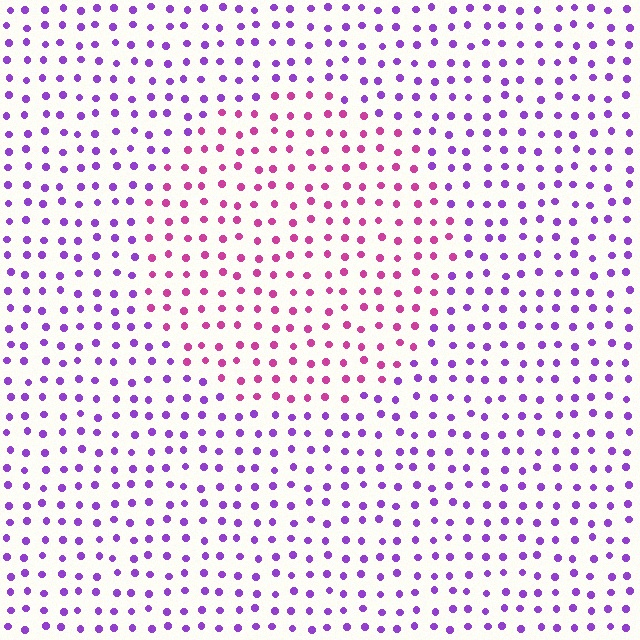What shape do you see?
I see a circle.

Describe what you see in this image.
The image is filled with small purple elements in a uniform arrangement. A circle-shaped region is visible where the elements are tinted to a slightly different hue, forming a subtle color boundary.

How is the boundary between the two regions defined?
The boundary is defined purely by a slight shift in hue (about 45 degrees). Spacing, size, and orientation are identical on both sides.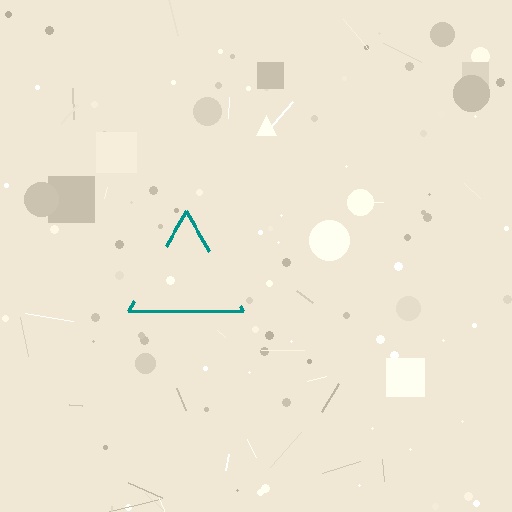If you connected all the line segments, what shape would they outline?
They would outline a triangle.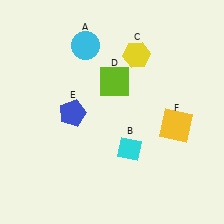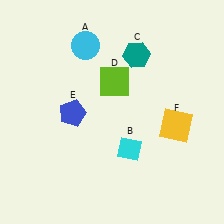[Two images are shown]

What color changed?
The hexagon (C) changed from yellow in Image 1 to teal in Image 2.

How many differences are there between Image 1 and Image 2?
There is 1 difference between the two images.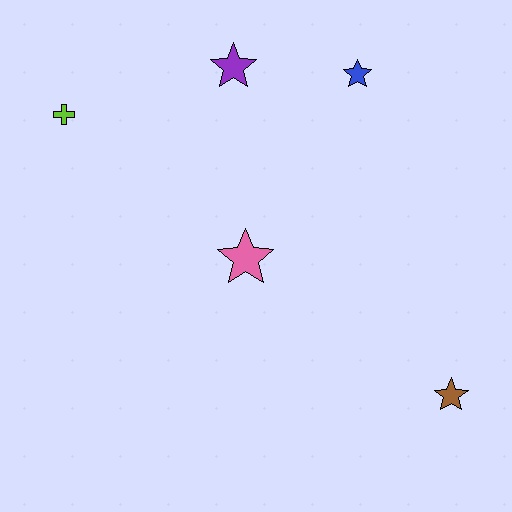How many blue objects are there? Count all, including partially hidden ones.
There is 1 blue object.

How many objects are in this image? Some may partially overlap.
There are 5 objects.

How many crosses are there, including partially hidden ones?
There is 1 cross.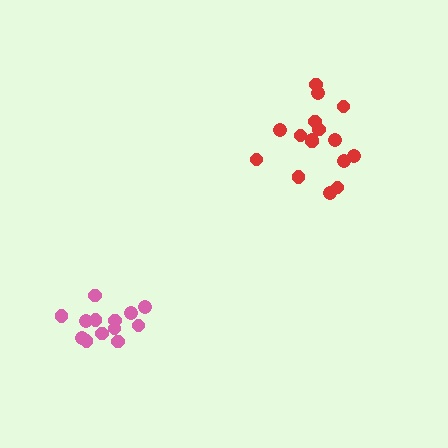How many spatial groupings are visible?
There are 2 spatial groupings.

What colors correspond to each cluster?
The clusters are colored: red, pink.